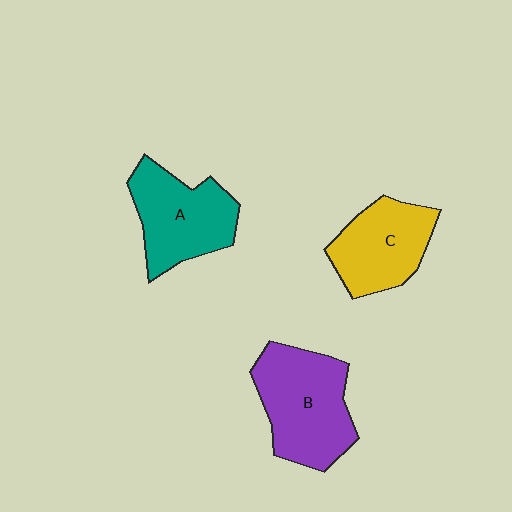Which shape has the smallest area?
Shape C (yellow).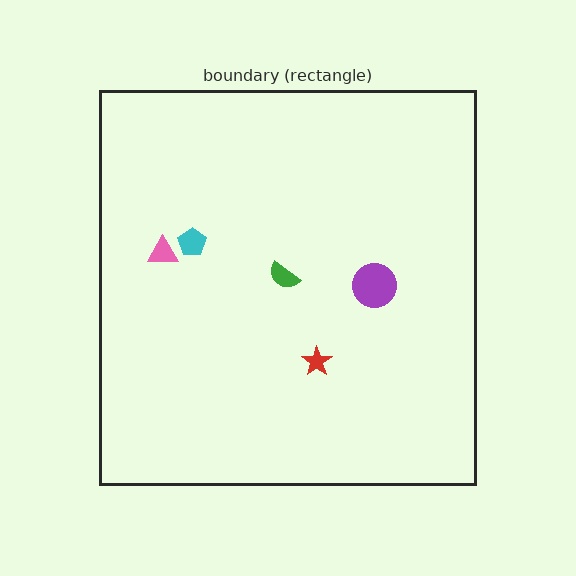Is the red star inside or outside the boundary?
Inside.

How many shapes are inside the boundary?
5 inside, 0 outside.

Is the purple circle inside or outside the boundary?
Inside.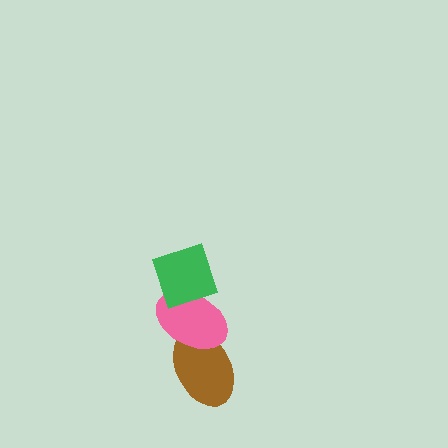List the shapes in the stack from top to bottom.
From top to bottom: the green diamond, the pink ellipse, the brown ellipse.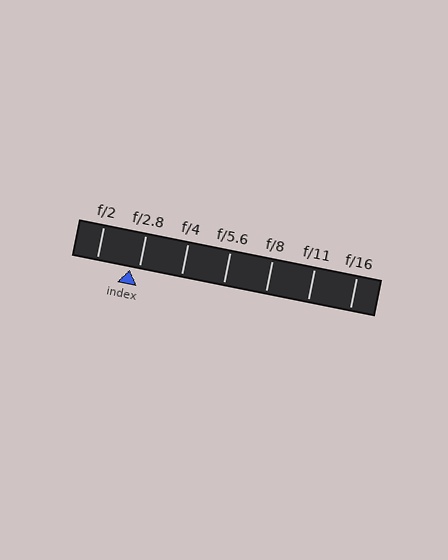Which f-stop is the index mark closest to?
The index mark is closest to f/2.8.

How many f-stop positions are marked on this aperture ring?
There are 7 f-stop positions marked.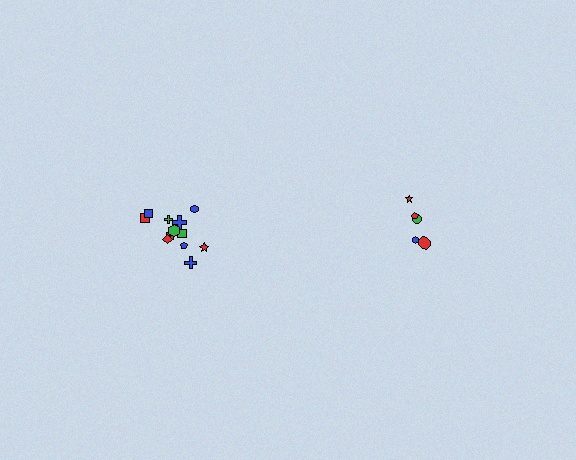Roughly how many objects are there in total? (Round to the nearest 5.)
Roughly 15 objects in total.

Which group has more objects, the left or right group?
The left group.